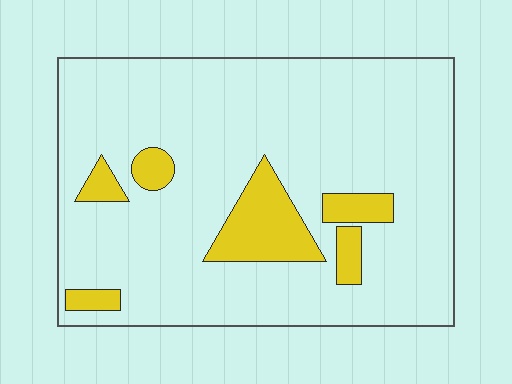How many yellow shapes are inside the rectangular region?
6.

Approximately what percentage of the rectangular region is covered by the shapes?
Approximately 15%.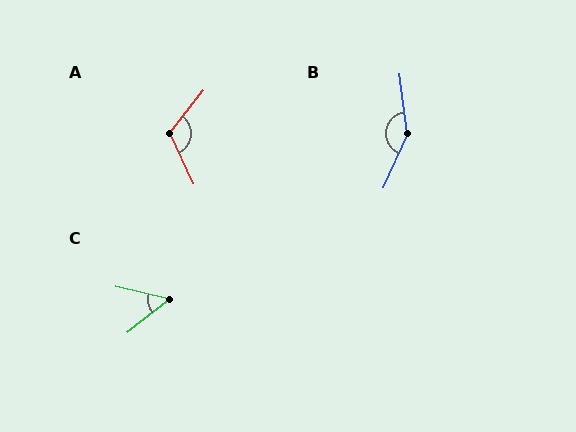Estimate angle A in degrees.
Approximately 117 degrees.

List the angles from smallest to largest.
C (52°), A (117°), B (148°).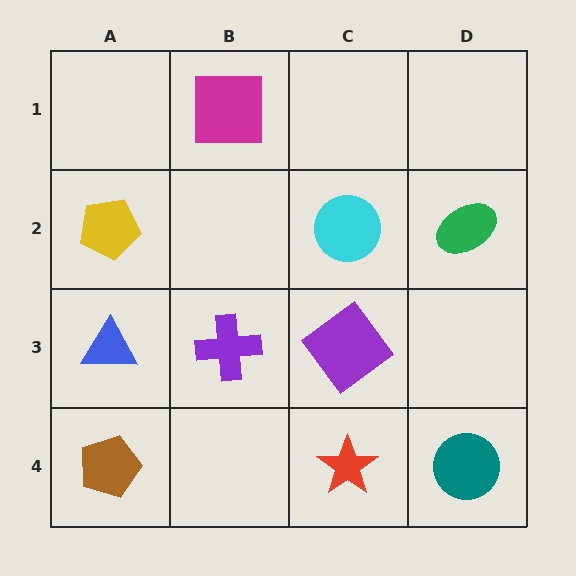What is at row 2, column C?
A cyan circle.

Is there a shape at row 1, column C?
No, that cell is empty.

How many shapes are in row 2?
3 shapes.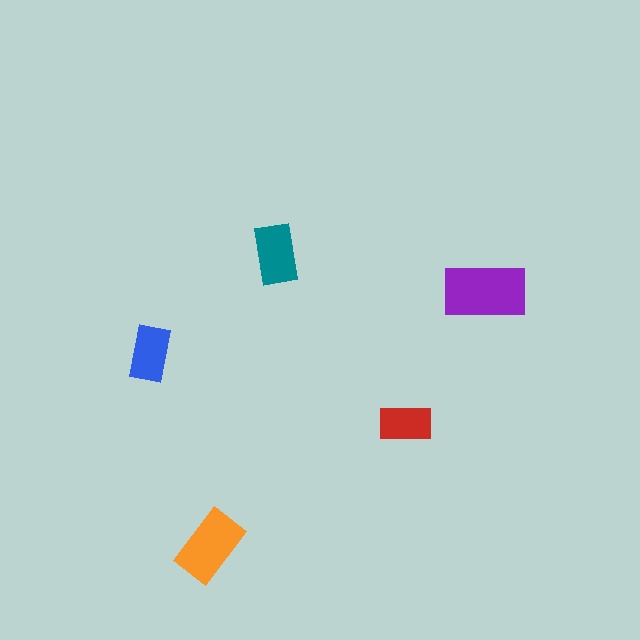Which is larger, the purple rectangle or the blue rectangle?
The purple one.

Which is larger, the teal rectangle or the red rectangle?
The teal one.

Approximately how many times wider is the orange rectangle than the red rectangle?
About 1.5 times wider.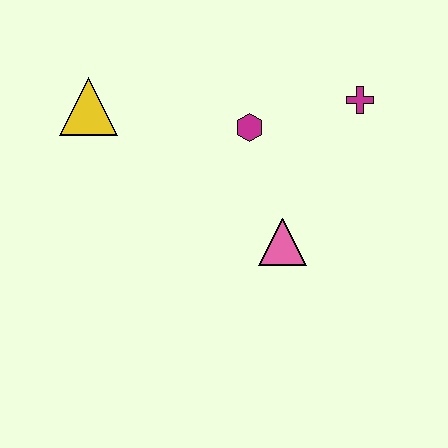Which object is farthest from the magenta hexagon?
The yellow triangle is farthest from the magenta hexagon.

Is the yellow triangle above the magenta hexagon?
Yes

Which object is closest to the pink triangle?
The magenta hexagon is closest to the pink triangle.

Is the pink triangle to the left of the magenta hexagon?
No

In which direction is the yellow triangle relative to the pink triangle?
The yellow triangle is to the left of the pink triangle.